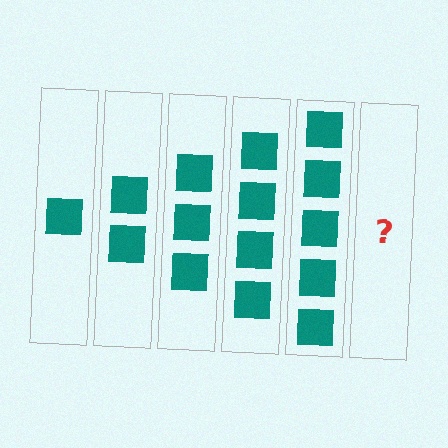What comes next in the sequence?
The next element should be 6 squares.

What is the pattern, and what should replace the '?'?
The pattern is that each step adds one more square. The '?' should be 6 squares.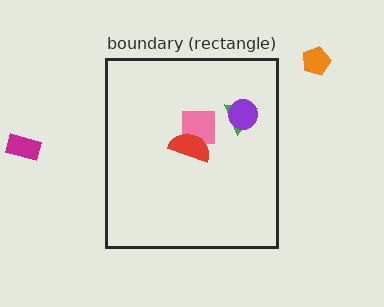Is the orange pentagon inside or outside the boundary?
Outside.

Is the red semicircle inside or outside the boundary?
Inside.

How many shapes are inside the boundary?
4 inside, 2 outside.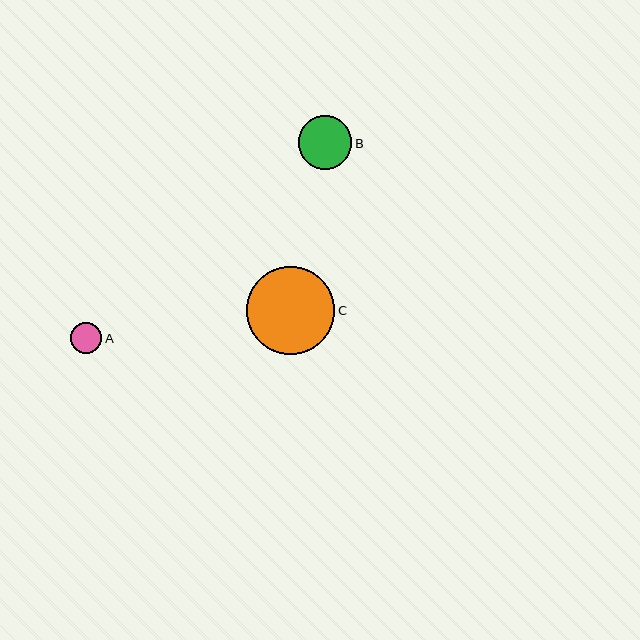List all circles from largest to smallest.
From largest to smallest: C, B, A.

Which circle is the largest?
Circle C is the largest with a size of approximately 88 pixels.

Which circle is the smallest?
Circle A is the smallest with a size of approximately 31 pixels.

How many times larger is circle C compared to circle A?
Circle C is approximately 2.8 times the size of circle A.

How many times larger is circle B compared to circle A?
Circle B is approximately 1.7 times the size of circle A.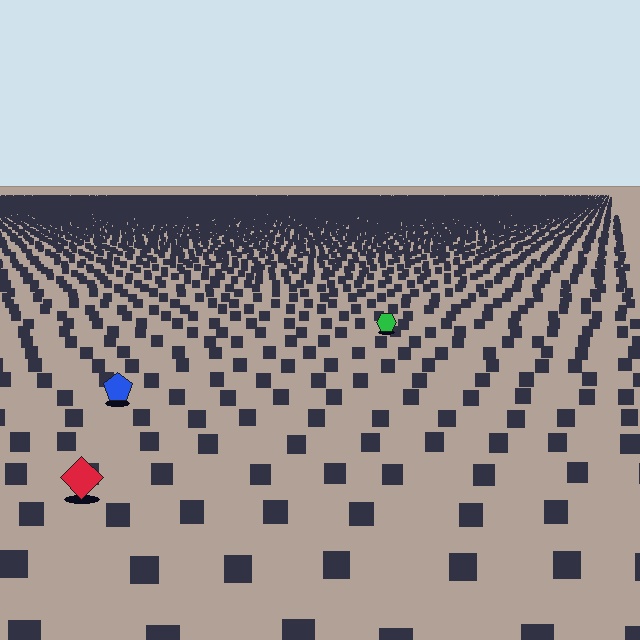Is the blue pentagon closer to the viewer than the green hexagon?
Yes. The blue pentagon is closer — you can tell from the texture gradient: the ground texture is coarser near it.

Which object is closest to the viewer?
The red diamond is closest. The texture marks near it are larger and more spread out.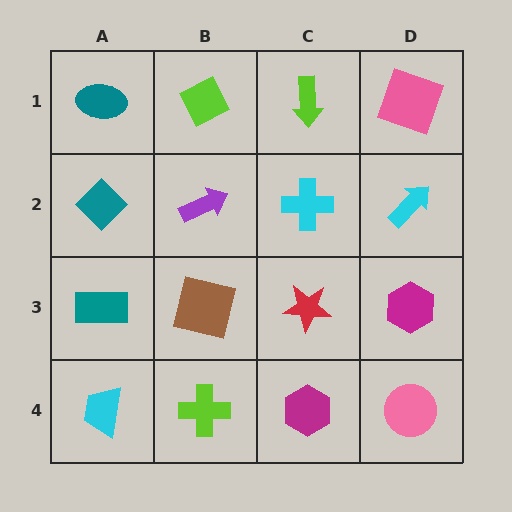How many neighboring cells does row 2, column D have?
3.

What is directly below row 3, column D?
A pink circle.